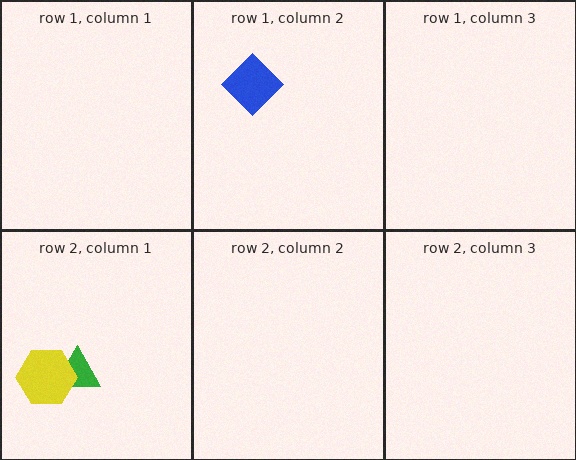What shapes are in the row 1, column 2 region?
The blue diamond.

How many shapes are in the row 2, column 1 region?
2.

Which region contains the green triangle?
The row 2, column 1 region.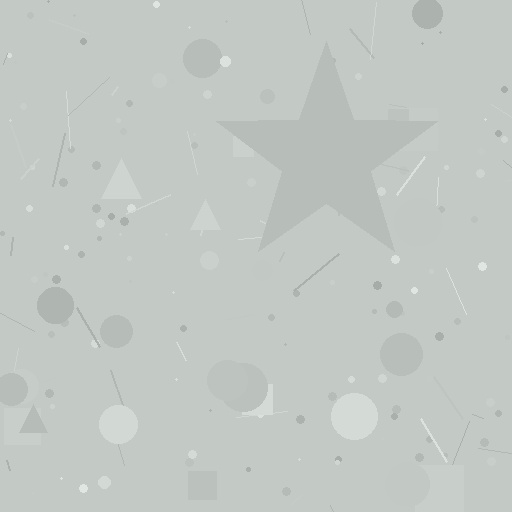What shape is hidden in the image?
A star is hidden in the image.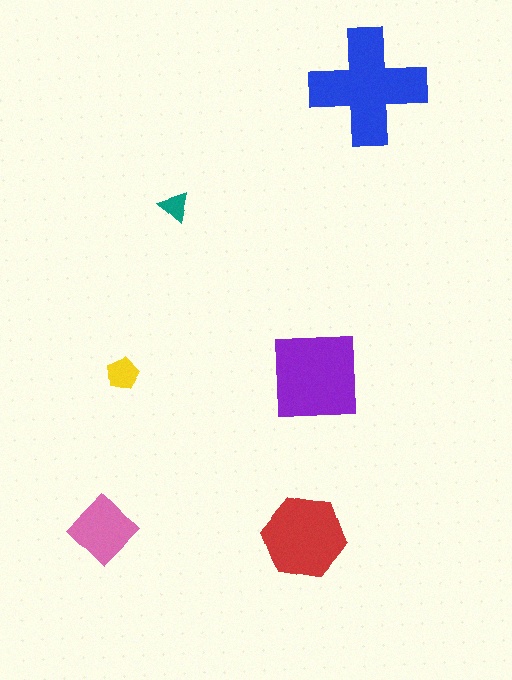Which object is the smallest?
The teal triangle.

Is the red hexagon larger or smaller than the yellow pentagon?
Larger.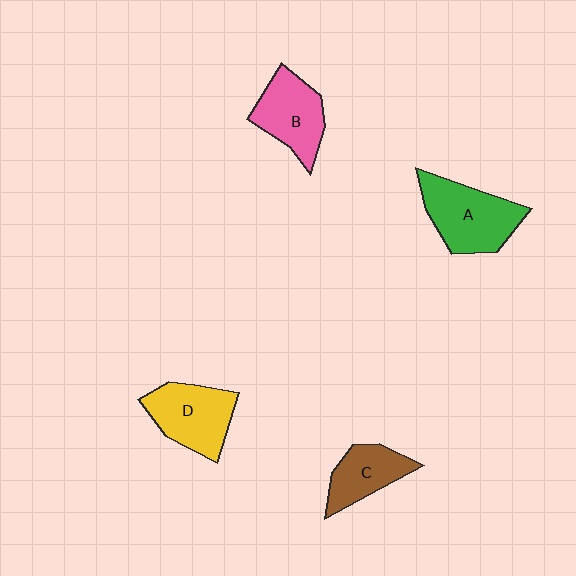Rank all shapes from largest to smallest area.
From largest to smallest: A (green), D (yellow), B (pink), C (brown).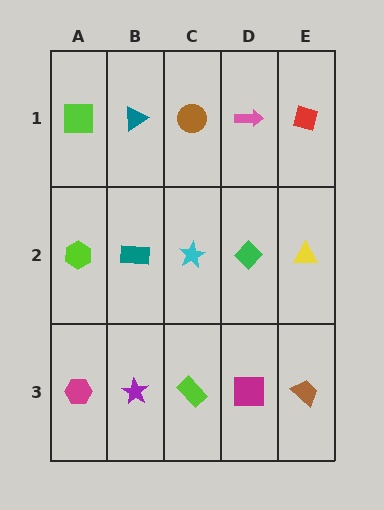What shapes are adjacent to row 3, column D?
A green diamond (row 2, column D), a lime rectangle (row 3, column C), a brown trapezoid (row 3, column E).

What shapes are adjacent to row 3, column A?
A lime hexagon (row 2, column A), a purple star (row 3, column B).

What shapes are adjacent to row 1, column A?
A lime hexagon (row 2, column A), a teal triangle (row 1, column B).